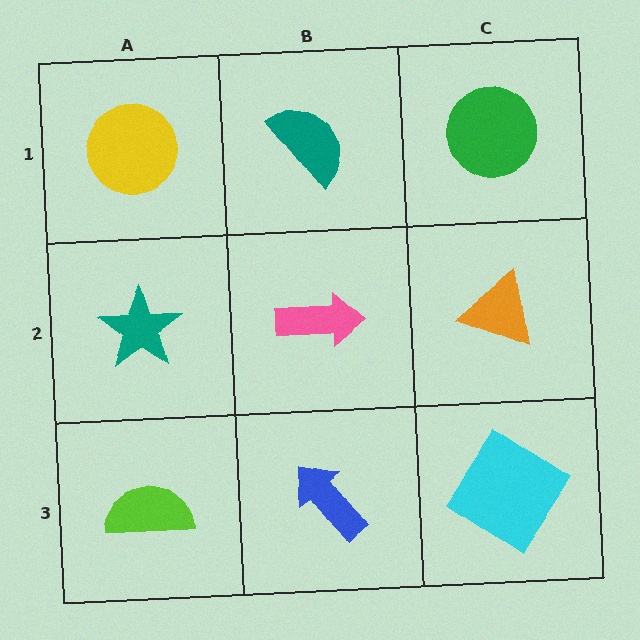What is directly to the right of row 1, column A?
A teal semicircle.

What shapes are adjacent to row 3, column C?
An orange triangle (row 2, column C), a blue arrow (row 3, column B).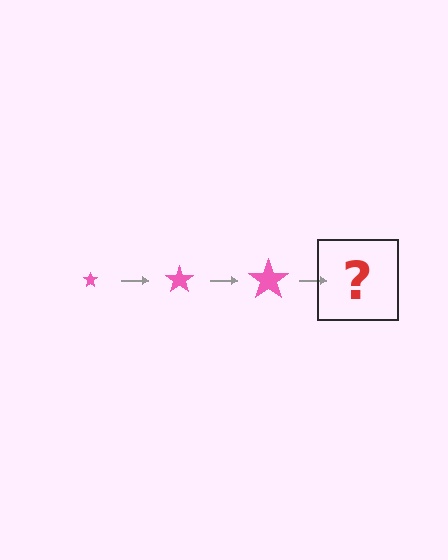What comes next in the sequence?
The next element should be a pink star, larger than the previous one.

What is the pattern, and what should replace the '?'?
The pattern is that the star gets progressively larger each step. The '?' should be a pink star, larger than the previous one.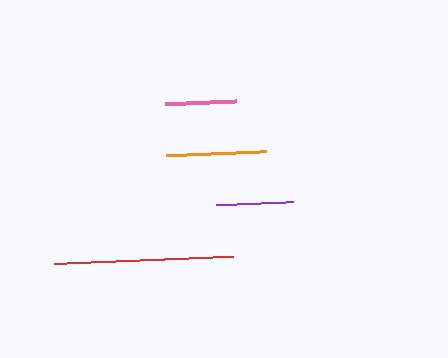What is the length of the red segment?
The red segment is approximately 180 pixels long.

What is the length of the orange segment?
The orange segment is approximately 100 pixels long.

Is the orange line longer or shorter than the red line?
The red line is longer than the orange line.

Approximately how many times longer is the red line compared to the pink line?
The red line is approximately 2.5 times the length of the pink line.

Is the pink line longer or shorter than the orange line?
The orange line is longer than the pink line.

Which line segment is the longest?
The red line is the longest at approximately 180 pixels.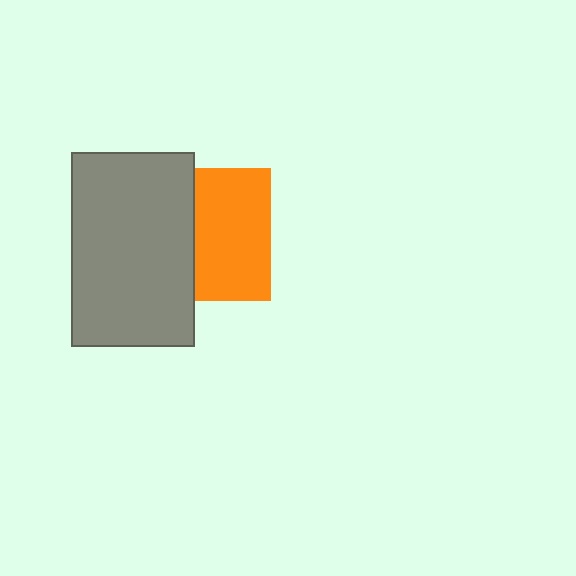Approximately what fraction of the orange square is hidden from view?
Roughly 43% of the orange square is hidden behind the gray rectangle.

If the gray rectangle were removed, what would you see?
You would see the complete orange square.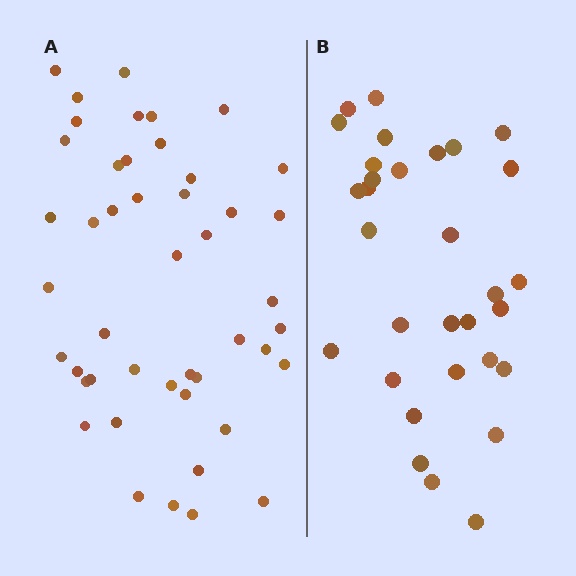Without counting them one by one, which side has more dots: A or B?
Region A (the left region) has more dots.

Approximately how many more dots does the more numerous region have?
Region A has approximately 15 more dots than region B.